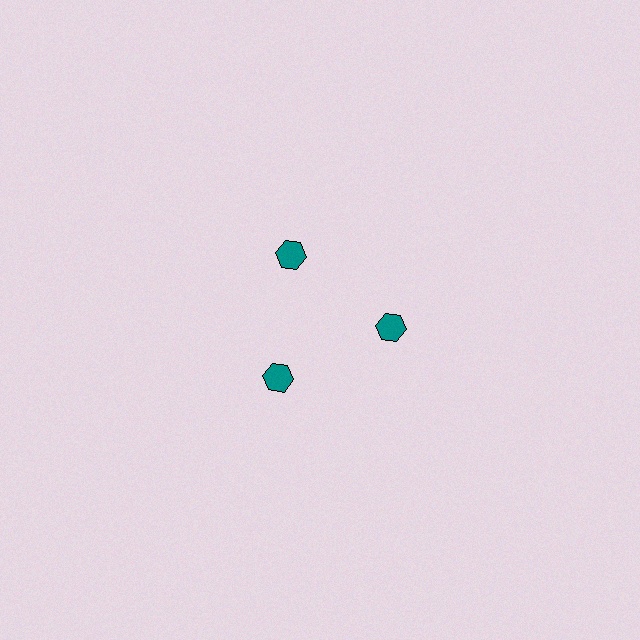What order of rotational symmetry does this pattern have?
This pattern has 3-fold rotational symmetry.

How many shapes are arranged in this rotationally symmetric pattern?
There are 3 shapes, arranged in 3 groups of 1.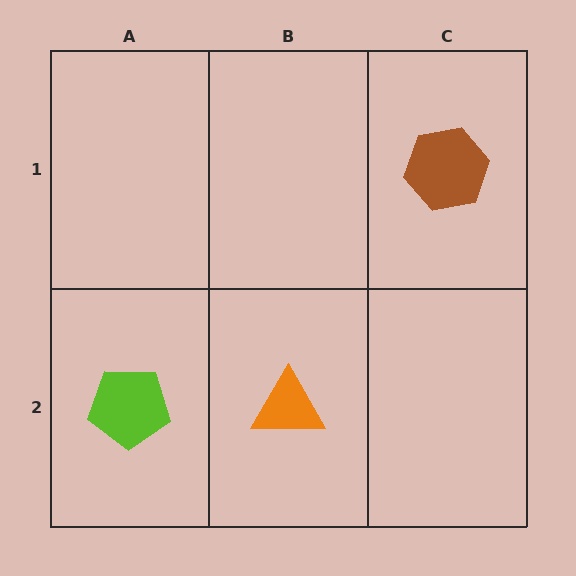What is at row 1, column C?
A brown hexagon.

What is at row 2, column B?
An orange triangle.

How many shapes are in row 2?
2 shapes.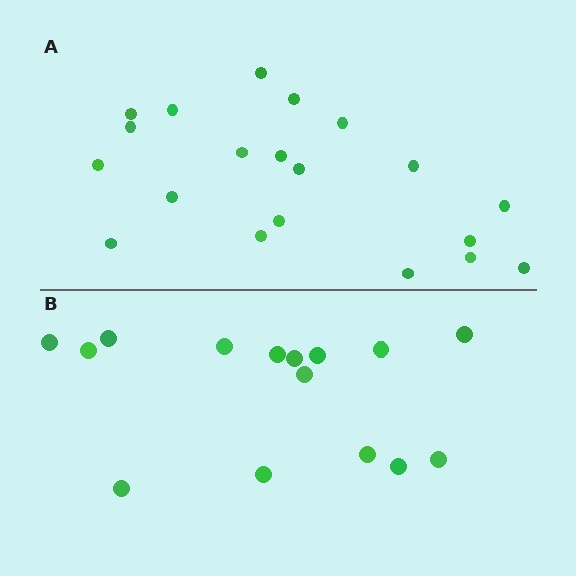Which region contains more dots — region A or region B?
Region A (the top region) has more dots.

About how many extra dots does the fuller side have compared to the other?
Region A has about 5 more dots than region B.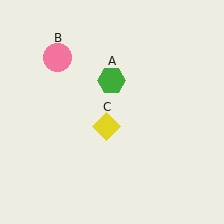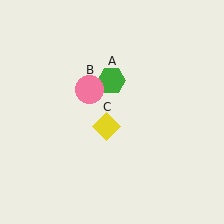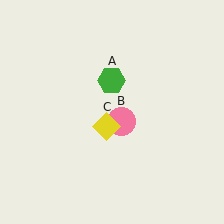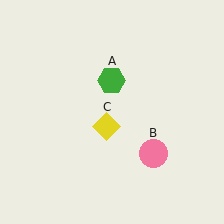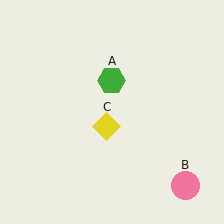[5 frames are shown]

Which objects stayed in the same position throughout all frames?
Green hexagon (object A) and yellow diamond (object C) remained stationary.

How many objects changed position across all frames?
1 object changed position: pink circle (object B).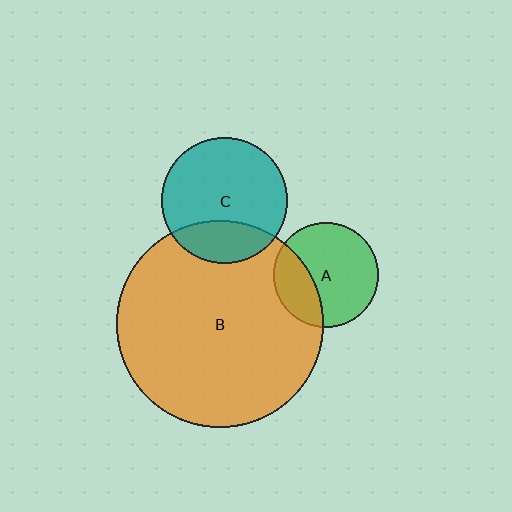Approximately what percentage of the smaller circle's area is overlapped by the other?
Approximately 25%.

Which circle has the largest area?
Circle B (orange).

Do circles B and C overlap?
Yes.